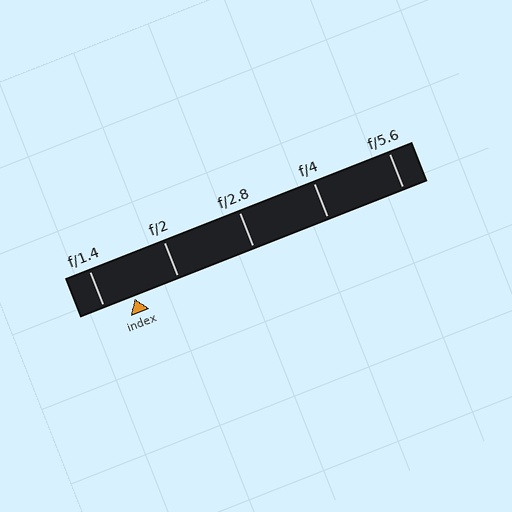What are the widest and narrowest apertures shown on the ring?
The widest aperture shown is f/1.4 and the narrowest is f/5.6.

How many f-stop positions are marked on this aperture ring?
There are 5 f-stop positions marked.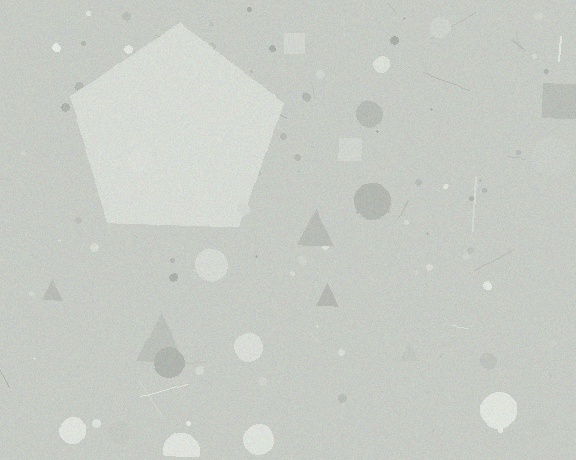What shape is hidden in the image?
A pentagon is hidden in the image.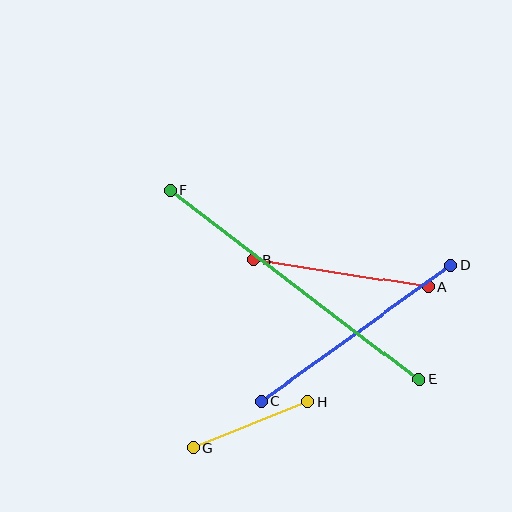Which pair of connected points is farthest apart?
Points E and F are farthest apart.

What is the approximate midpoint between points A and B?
The midpoint is at approximately (341, 273) pixels.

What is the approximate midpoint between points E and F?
The midpoint is at approximately (295, 285) pixels.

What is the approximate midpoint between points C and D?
The midpoint is at approximately (356, 333) pixels.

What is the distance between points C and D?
The distance is approximately 234 pixels.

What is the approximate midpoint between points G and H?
The midpoint is at approximately (250, 425) pixels.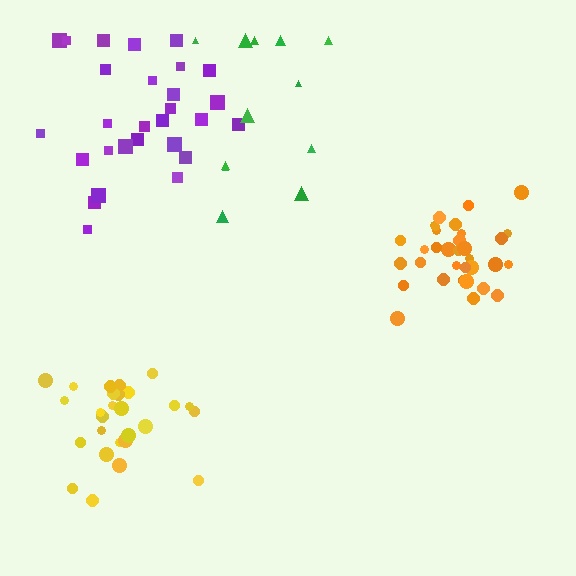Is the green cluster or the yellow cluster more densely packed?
Yellow.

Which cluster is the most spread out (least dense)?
Green.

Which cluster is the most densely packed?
Orange.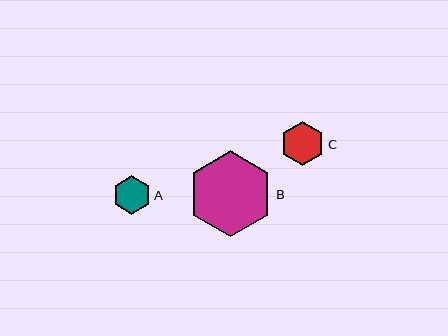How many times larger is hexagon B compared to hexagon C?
Hexagon B is approximately 2.0 times the size of hexagon C.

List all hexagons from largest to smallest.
From largest to smallest: B, C, A.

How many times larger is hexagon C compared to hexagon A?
Hexagon C is approximately 1.1 times the size of hexagon A.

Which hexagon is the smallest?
Hexagon A is the smallest with a size of approximately 39 pixels.